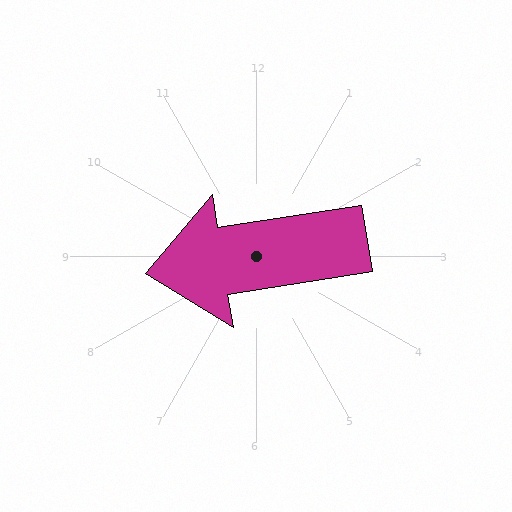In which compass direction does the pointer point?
West.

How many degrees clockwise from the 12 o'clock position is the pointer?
Approximately 261 degrees.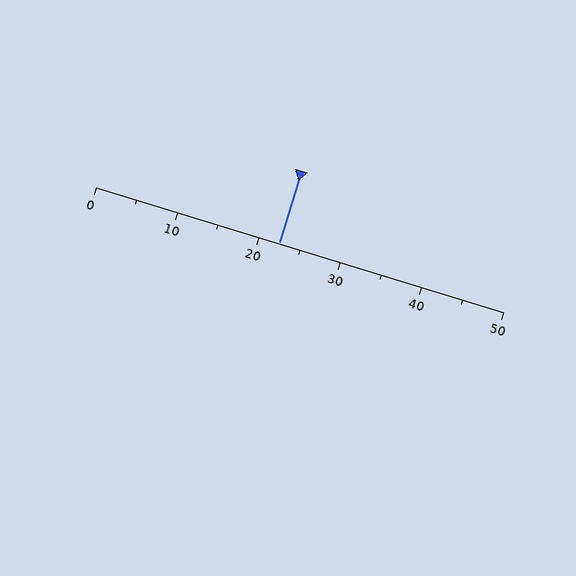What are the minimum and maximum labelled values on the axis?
The axis runs from 0 to 50.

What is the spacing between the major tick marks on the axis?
The major ticks are spaced 10 apart.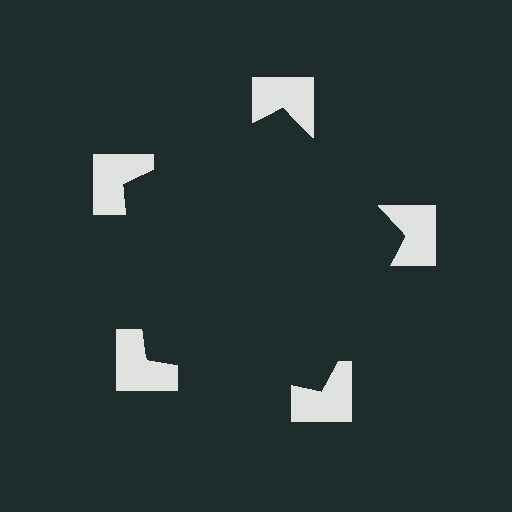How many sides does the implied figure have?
5 sides.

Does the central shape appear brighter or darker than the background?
It typically appears slightly darker than the background, even though no actual brightness change is drawn.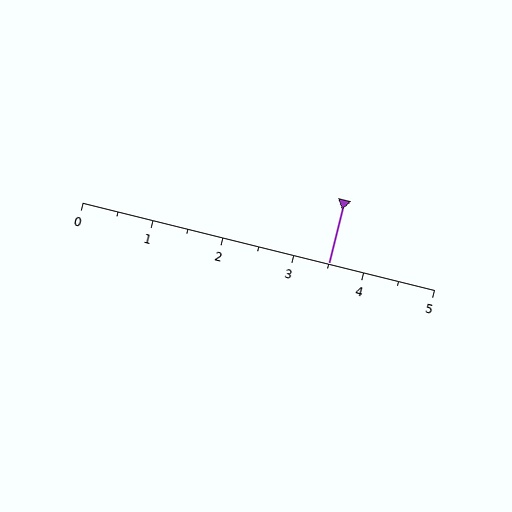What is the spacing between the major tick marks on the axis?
The major ticks are spaced 1 apart.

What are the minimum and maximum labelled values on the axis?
The axis runs from 0 to 5.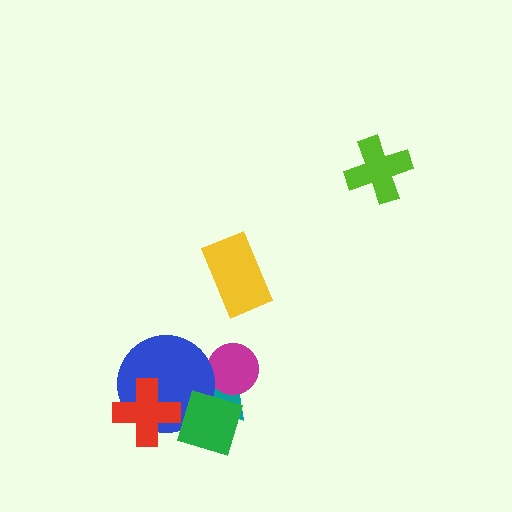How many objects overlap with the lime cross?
0 objects overlap with the lime cross.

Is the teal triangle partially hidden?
Yes, it is partially covered by another shape.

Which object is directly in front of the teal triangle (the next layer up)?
The magenta circle is directly in front of the teal triangle.